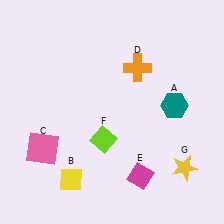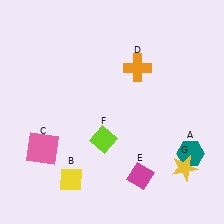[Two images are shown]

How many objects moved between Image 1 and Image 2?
1 object moved between the two images.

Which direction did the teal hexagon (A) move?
The teal hexagon (A) moved down.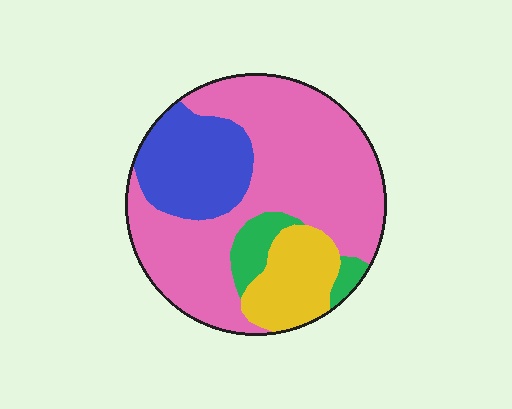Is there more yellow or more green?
Yellow.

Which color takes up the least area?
Green, at roughly 5%.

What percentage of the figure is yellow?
Yellow takes up less than a sixth of the figure.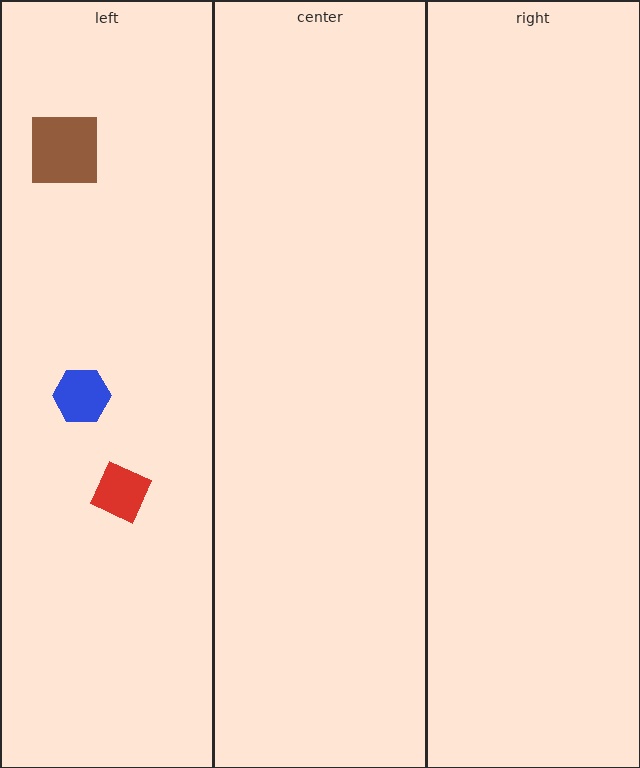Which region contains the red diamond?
The left region.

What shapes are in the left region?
The red diamond, the blue hexagon, the brown square.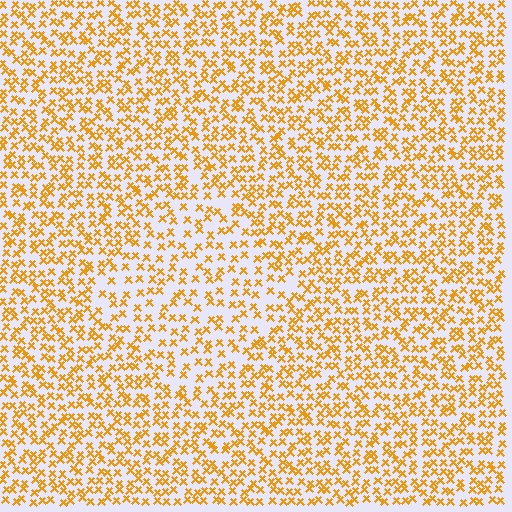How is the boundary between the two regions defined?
The boundary is defined by a change in element density (approximately 1.6x ratio). All elements are the same color, size, and shape.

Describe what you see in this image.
The image contains small orange elements arranged at two different densities. A diamond-shaped region is visible where the elements are less densely packed than the surrounding area.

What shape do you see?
I see a diamond.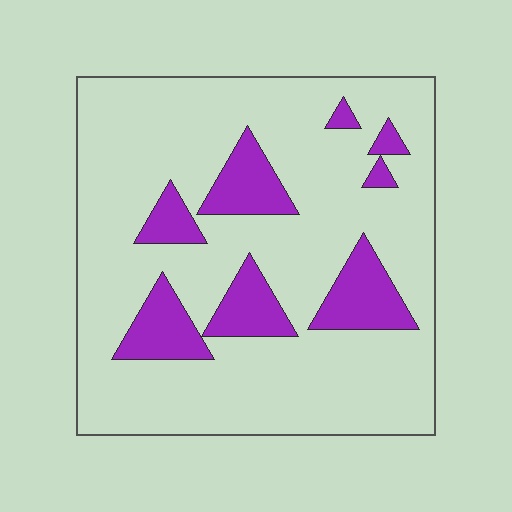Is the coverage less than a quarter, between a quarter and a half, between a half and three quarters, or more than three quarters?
Less than a quarter.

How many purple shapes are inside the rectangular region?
8.